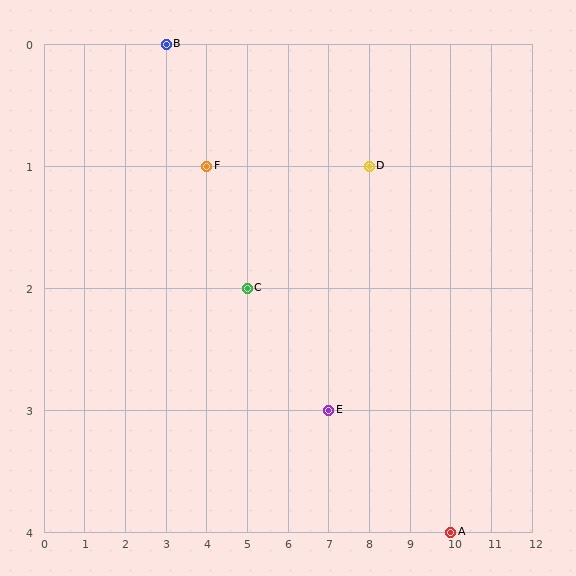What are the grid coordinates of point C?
Point C is at grid coordinates (5, 2).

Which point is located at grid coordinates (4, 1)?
Point F is at (4, 1).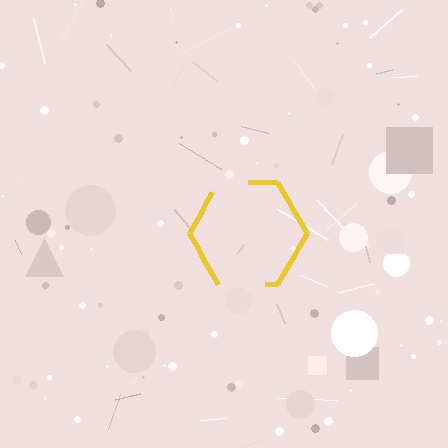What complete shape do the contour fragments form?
The contour fragments form a hexagon.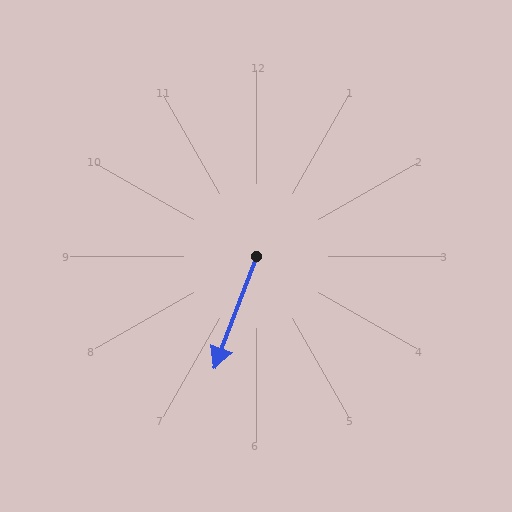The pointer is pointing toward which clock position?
Roughly 7 o'clock.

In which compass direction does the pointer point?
South.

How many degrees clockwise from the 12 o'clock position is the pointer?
Approximately 201 degrees.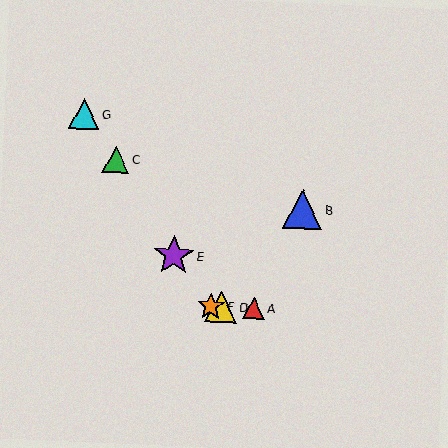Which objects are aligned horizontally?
Objects A, D, F are aligned horizontally.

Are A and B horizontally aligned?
No, A is at y≈308 and B is at y≈210.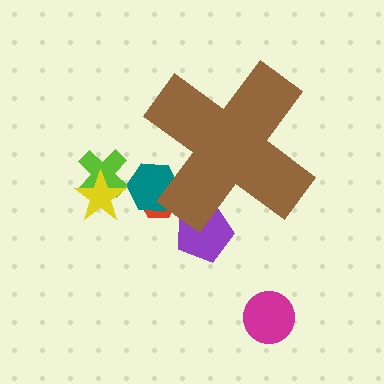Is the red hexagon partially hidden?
Yes, the red hexagon is partially hidden behind the brown cross.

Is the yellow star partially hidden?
No, the yellow star is fully visible.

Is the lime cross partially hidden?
No, the lime cross is fully visible.